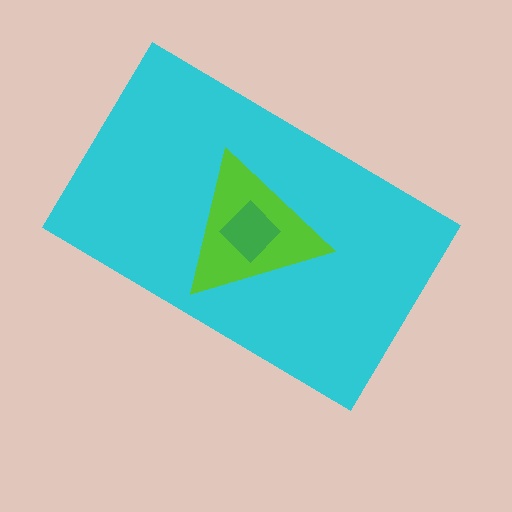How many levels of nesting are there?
3.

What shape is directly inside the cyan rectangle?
The lime triangle.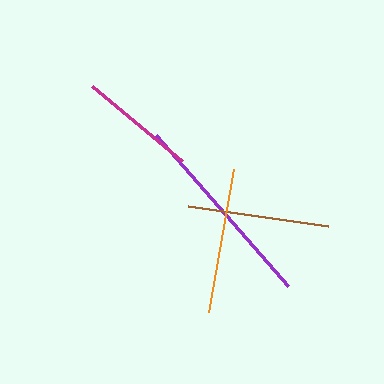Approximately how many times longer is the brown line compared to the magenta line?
The brown line is approximately 1.2 times the length of the magenta line.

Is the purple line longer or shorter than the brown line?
The purple line is longer than the brown line.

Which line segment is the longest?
The purple line is the longest at approximately 200 pixels.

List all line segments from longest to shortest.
From longest to shortest: purple, orange, brown, magenta.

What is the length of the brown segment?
The brown segment is approximately 141 pixels long.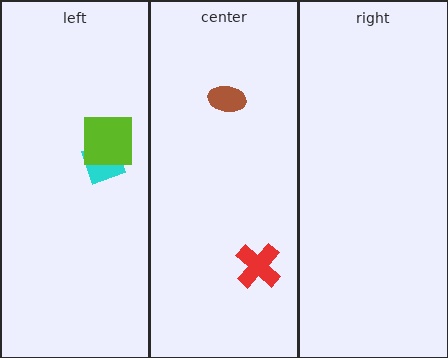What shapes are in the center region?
The brown ellipse, the red cross.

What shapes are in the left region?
The cyan diamond, the lime square.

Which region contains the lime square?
The left region.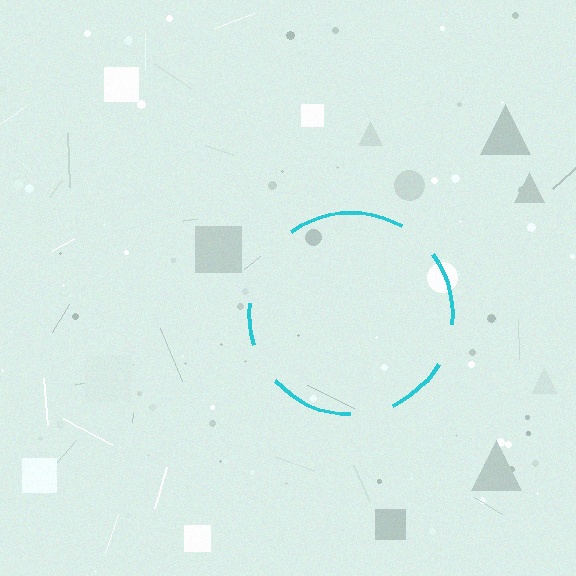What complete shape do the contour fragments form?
The contour fragments form a circle.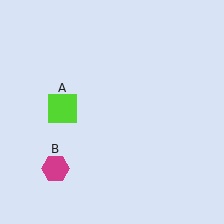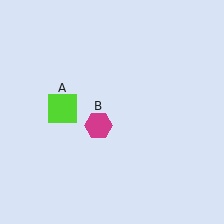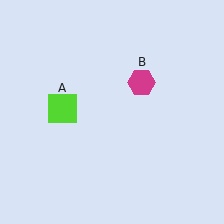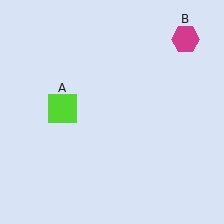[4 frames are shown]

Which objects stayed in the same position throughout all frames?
Lime square (object A) remained stationary.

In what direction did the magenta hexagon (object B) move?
The magenta hexagon (object B) moved up and to the right.